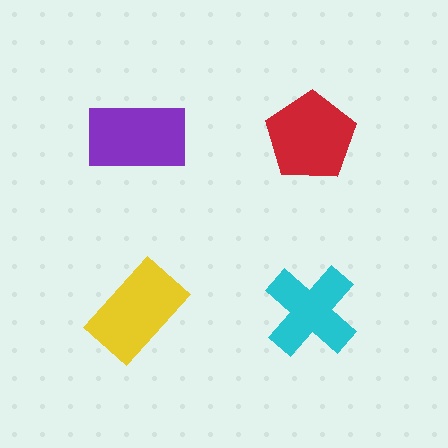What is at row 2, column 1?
A yellow rectangle.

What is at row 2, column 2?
A cyan cross.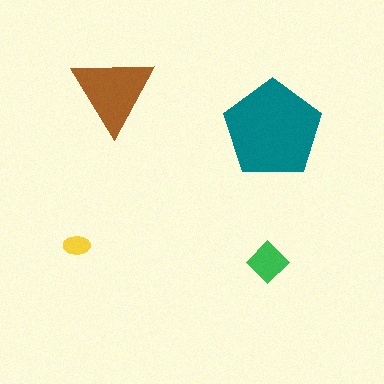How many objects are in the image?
There are 4 objects in the image.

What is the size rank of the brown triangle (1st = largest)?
2nd.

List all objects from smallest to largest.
The yellow ellipse, the green diamond, the brown triangle, the teal pentagon.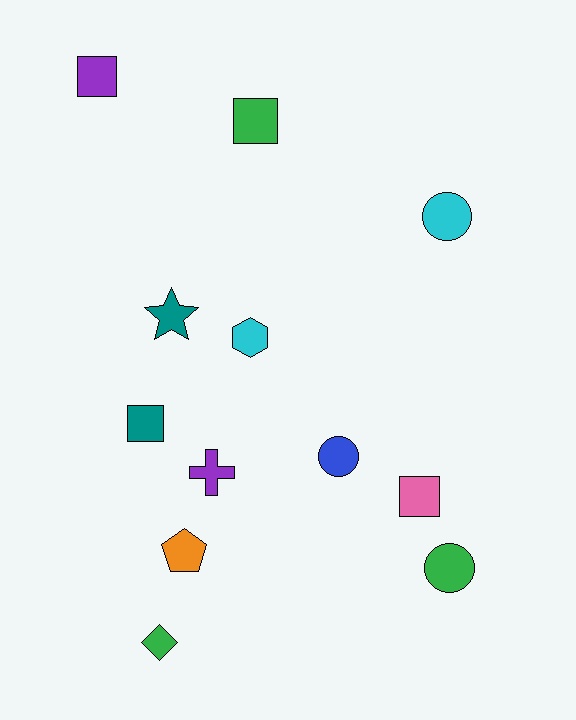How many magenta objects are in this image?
There are no magenta objects.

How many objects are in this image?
There are 12 objects.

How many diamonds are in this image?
There is 1 diamond.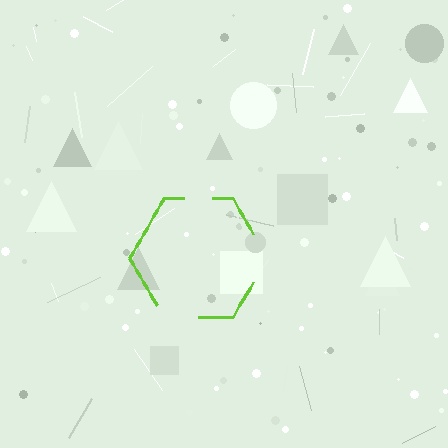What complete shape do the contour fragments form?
The contour fragments form a hexagon.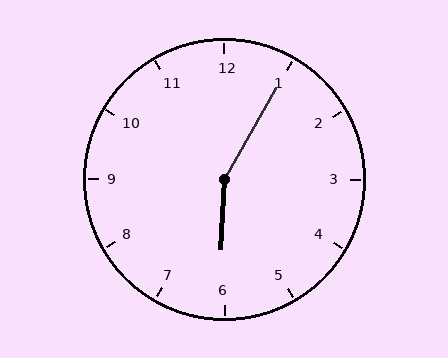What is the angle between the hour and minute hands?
Approximately 152 degrees.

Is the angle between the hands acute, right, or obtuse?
It is obtuse.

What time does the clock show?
6:05.